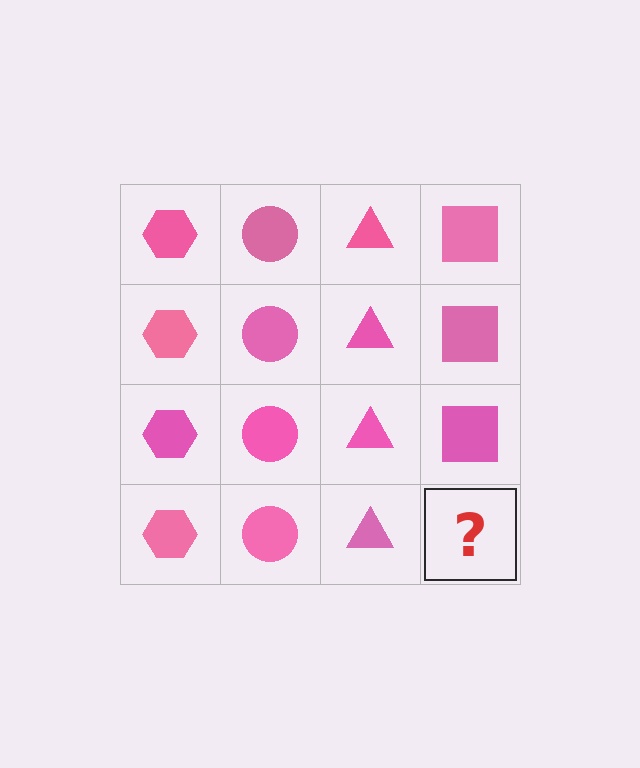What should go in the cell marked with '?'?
The missing cell should contain a pink square.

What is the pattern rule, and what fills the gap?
The rule is that each column has a consistent shape. The gap should be filled with a pink square.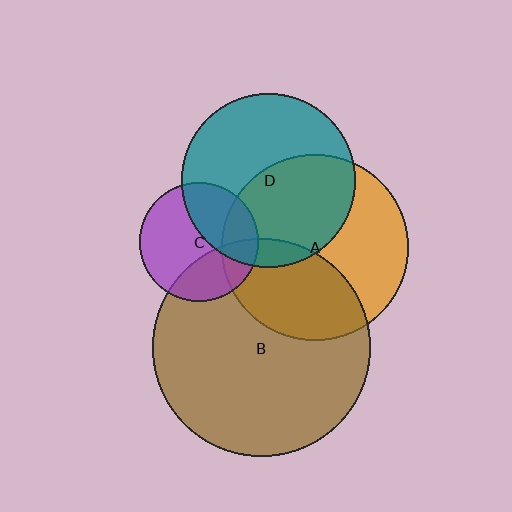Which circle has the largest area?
Circle B (brown).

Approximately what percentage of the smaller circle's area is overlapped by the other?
Approximately 20%.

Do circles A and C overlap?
Yes.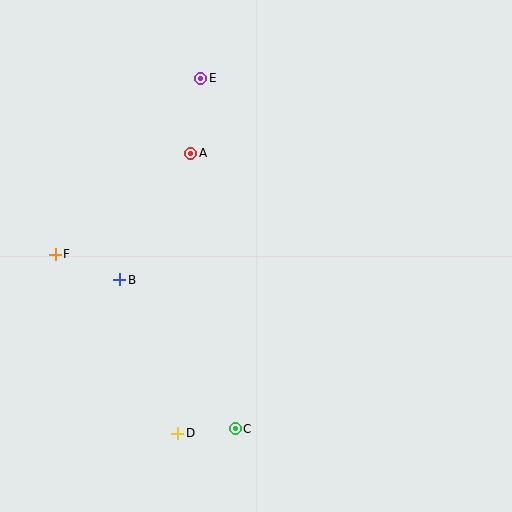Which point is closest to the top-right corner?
Point E is closest to the top-right corner.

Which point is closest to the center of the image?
Point A at (191, 153) is closest to the center.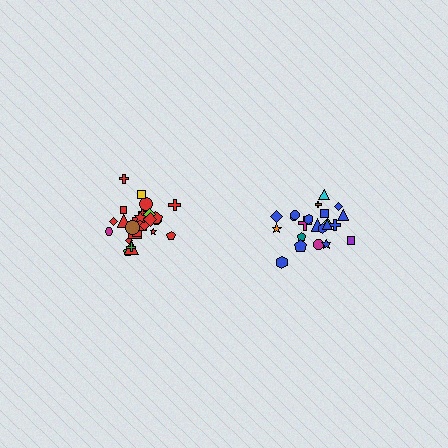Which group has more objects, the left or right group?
The left group.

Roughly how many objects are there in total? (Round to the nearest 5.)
Roughly 45 objects in total.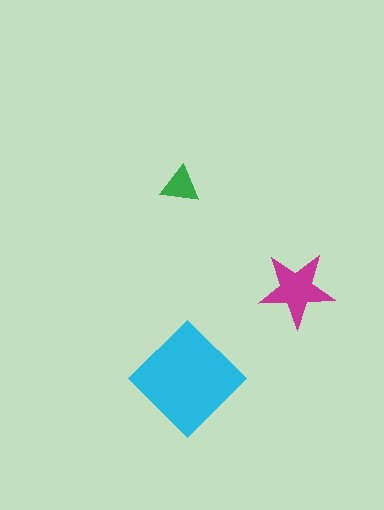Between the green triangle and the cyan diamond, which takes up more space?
The cyan diamond.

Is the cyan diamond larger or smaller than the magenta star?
Larger.